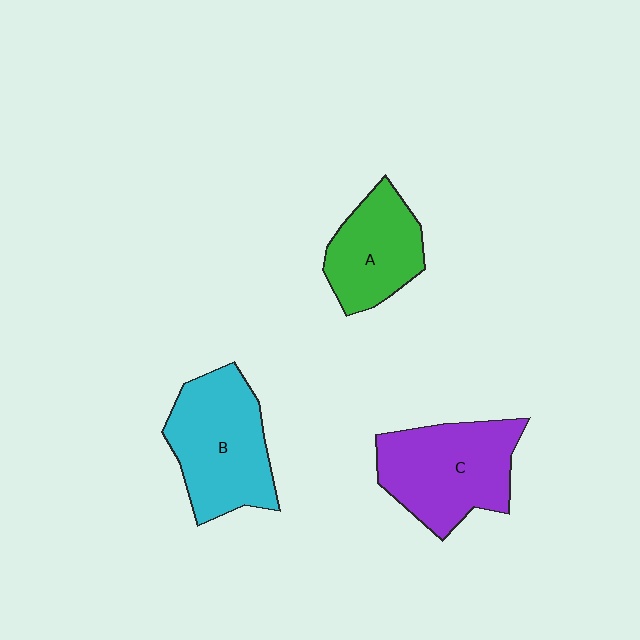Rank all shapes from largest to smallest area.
From largest to smallest: C (purple), B (cyan), A (green).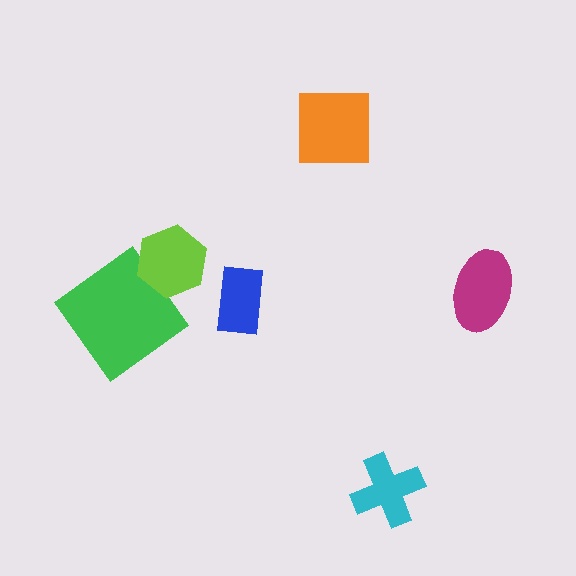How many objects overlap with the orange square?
0 objects overlap with the orange square.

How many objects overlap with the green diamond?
1 object overlaps with the green diamond.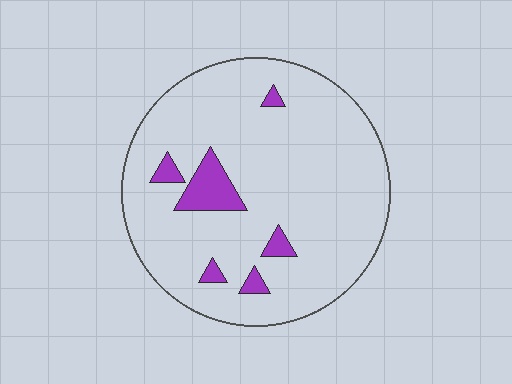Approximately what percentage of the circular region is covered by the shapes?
Approximately 10%.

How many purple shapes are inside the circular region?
6.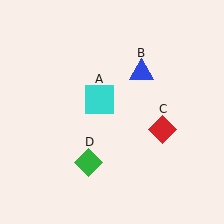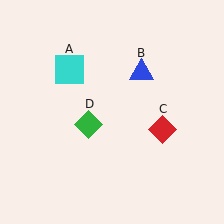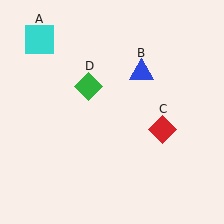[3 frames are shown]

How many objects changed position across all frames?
2 objects changed position: cyan square (object A), green diamond (object D).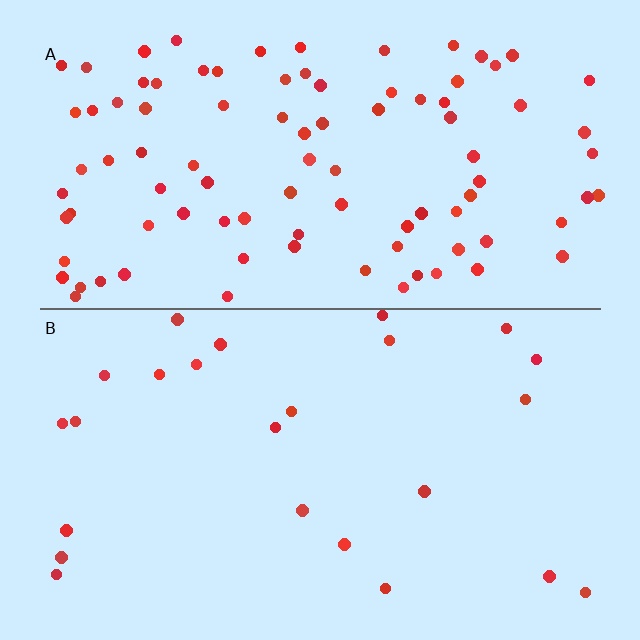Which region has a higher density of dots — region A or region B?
A (the top).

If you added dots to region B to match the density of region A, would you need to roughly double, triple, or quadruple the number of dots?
Approximately quadruple.